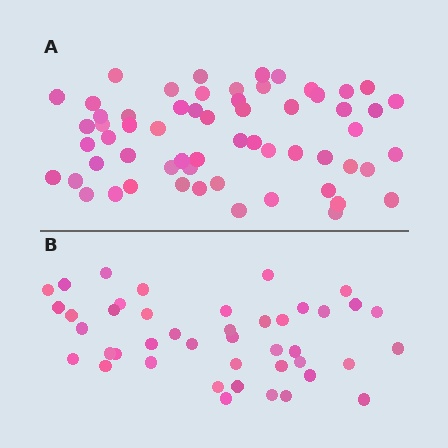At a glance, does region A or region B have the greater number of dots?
Region A (the top region) has more dots.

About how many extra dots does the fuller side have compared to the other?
Region A has approximately 15 more dots than region B.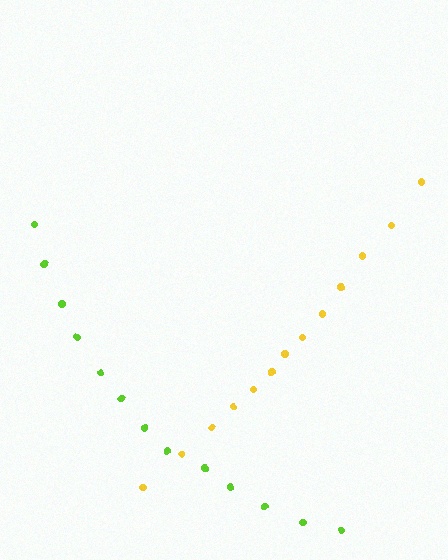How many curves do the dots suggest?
There are 2 distinct paths.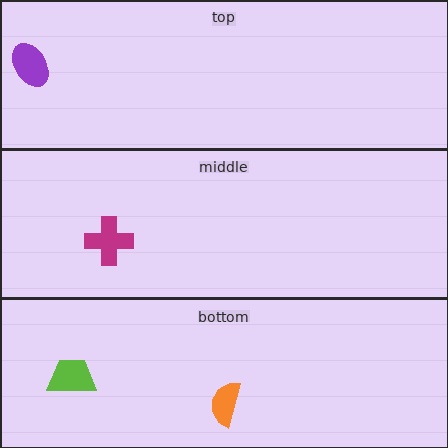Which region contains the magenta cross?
The middle region.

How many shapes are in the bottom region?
2.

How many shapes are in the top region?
1.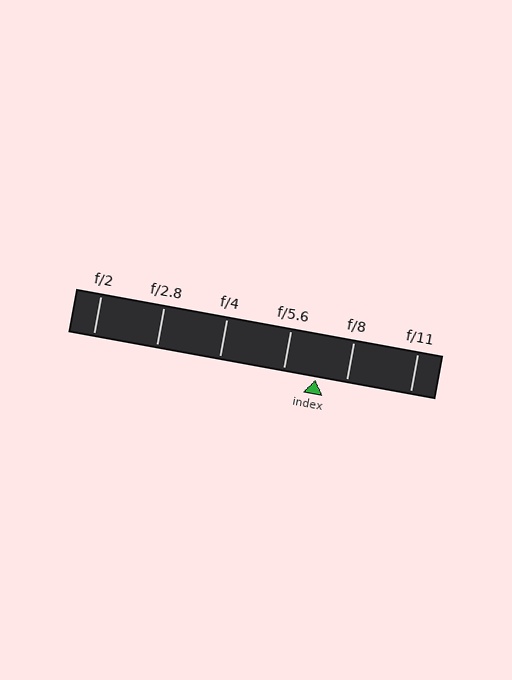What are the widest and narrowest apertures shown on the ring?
The widest aperture shown is f/2 and the narrowest is f/11.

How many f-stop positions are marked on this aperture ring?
There are 6 f-stop positions marked.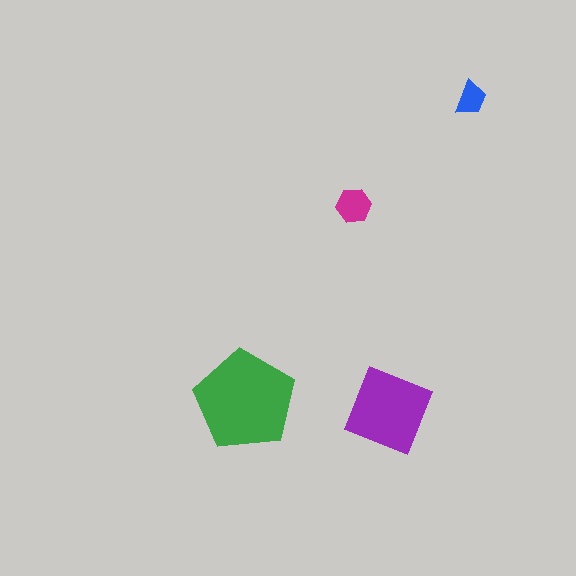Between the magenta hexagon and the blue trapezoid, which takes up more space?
The magenta hexagon.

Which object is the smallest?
The blue trapezoid.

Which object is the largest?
The green pentagon.